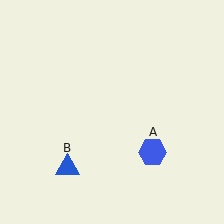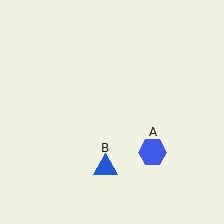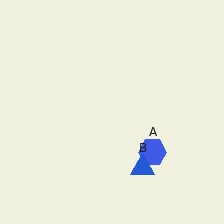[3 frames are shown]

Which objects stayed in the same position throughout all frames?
Blue hexagon (object A) remained stationary.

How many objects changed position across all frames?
1 object changed position: blue triangle (object B).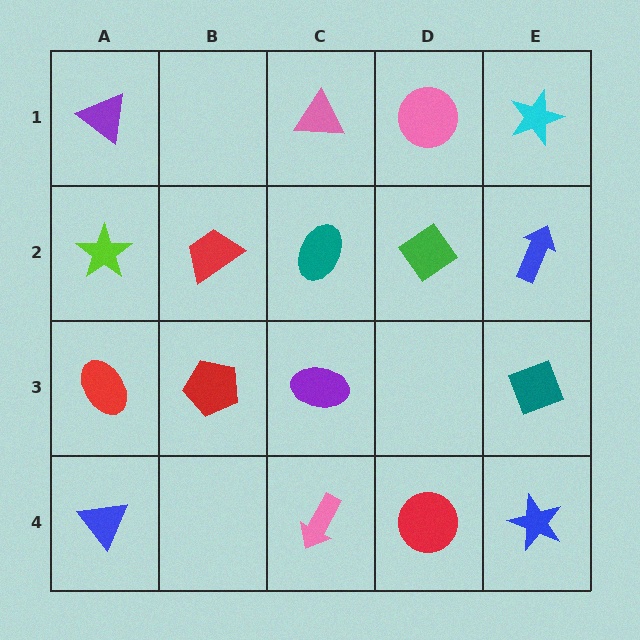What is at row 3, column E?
A teal diamond.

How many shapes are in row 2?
5 shapes.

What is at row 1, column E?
A cyan star.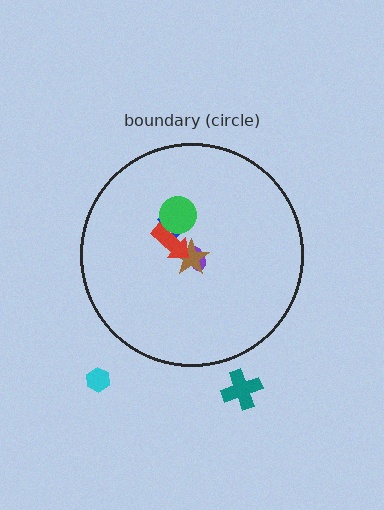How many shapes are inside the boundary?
5 inside, 2 outside.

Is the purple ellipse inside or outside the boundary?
Inside.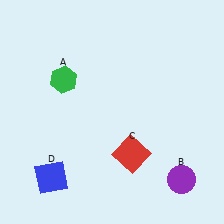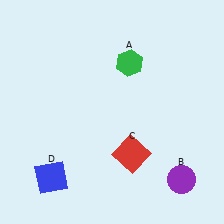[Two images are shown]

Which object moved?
The green hexagon (A) moved right.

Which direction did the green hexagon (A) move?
The green hexagon (A) moved right.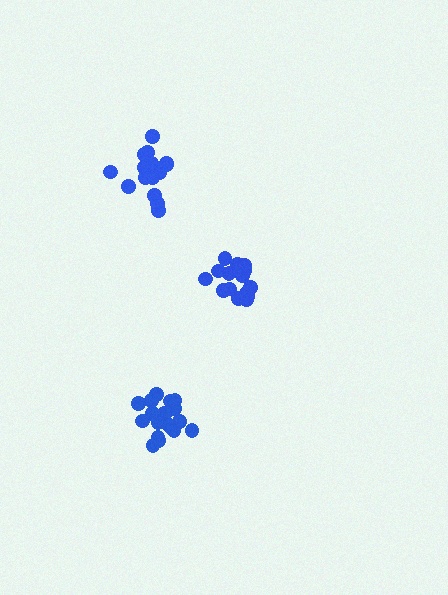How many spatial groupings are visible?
There are 3 spatial groupings.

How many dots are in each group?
Group 1: 17 dots, Group 2: 17 dots, Group 3: 20 dots (54 total).